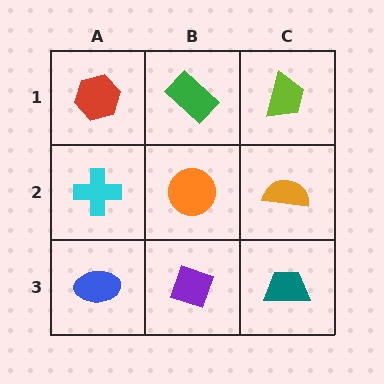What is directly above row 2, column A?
A red hexagon.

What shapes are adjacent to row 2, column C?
A lime trapezoid (row 1, column C), a teal trapezoid (row 3, column C), an orange circle (row 2, column B).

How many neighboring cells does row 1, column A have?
2.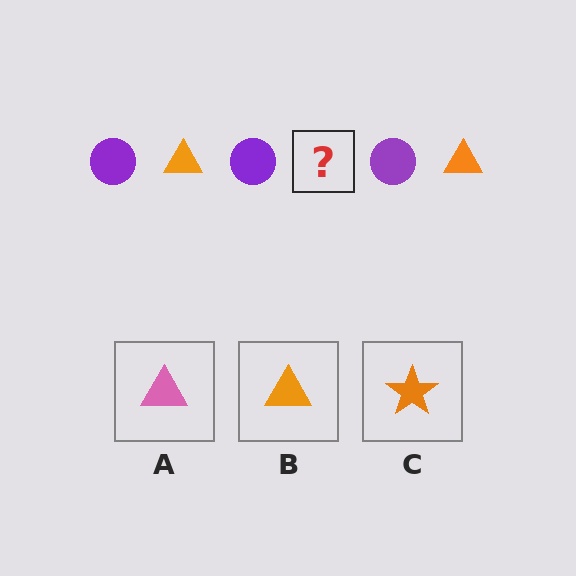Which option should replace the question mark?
Option B.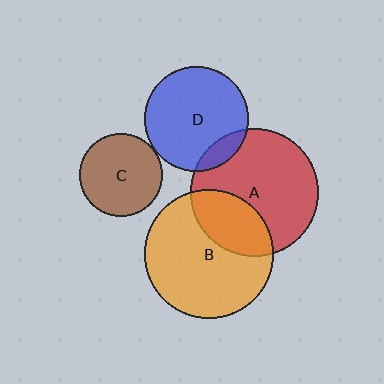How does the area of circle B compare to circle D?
Approximately 1.5 times.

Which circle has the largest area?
Circle B (orange).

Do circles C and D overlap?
Yes.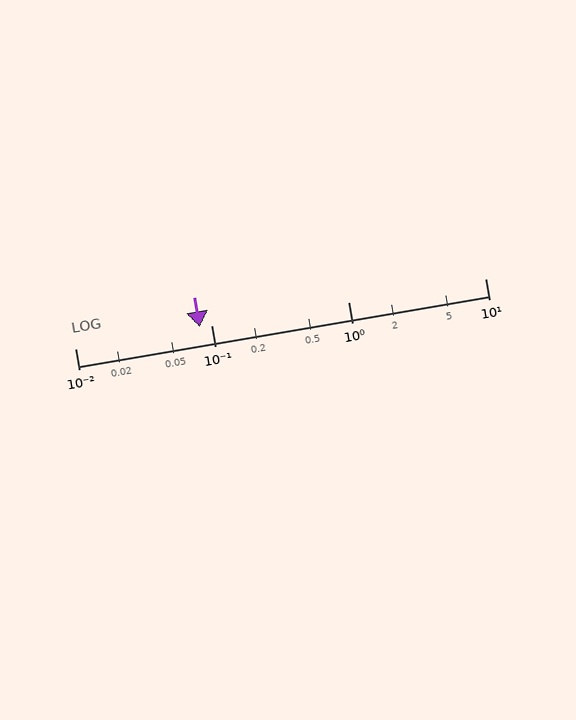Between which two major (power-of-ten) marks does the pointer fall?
The pointer is between 0.01 and 0.1.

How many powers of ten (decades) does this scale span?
The scale spans 3 decades, from 0.01 to 10.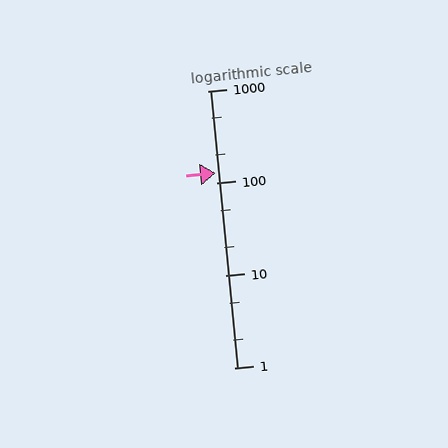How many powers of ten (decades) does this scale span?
The scale spans 3 decades, from 1 to 1000.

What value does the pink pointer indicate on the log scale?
The pointer indicates approximately 130.